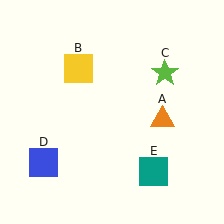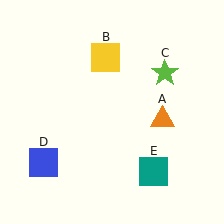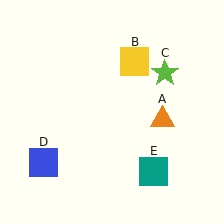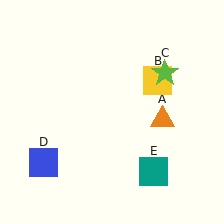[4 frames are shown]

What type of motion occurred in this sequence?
The yellow square (object B) rotated clockwise around the center of the scene.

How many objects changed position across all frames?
1 object changed position: yellow square (object B).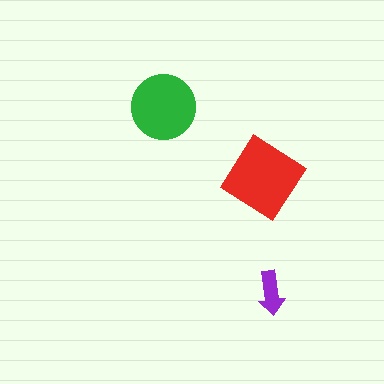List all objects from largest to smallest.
The red diamond, the green circle, the purple arrow.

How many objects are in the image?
There are 3 objects in the image.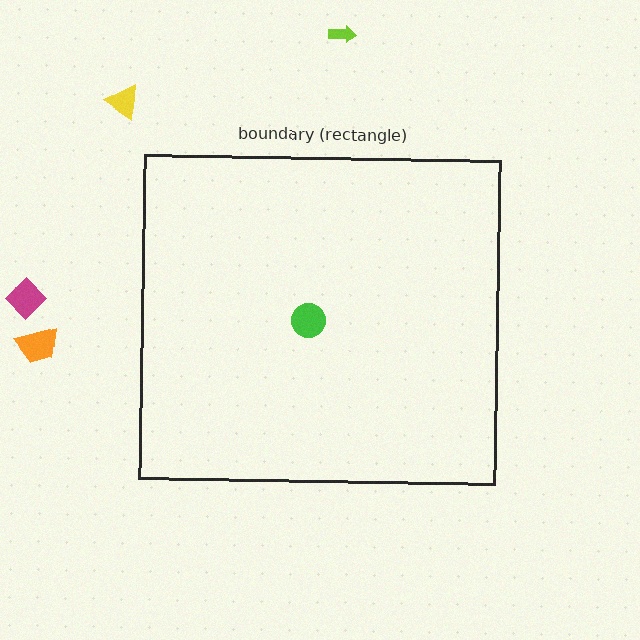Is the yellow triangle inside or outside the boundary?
Outside.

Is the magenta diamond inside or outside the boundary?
Outside.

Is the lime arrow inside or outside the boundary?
Outside.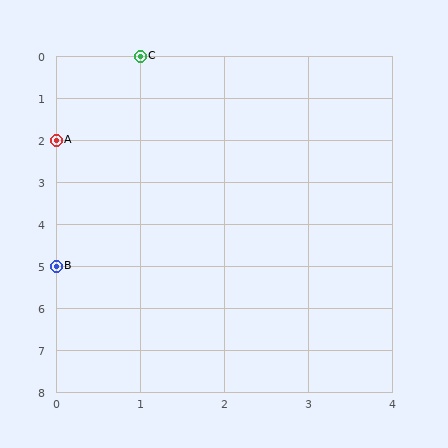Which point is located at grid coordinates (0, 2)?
Point A is at (0, 2).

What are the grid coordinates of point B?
Point B is at grid coordinates (0, 5).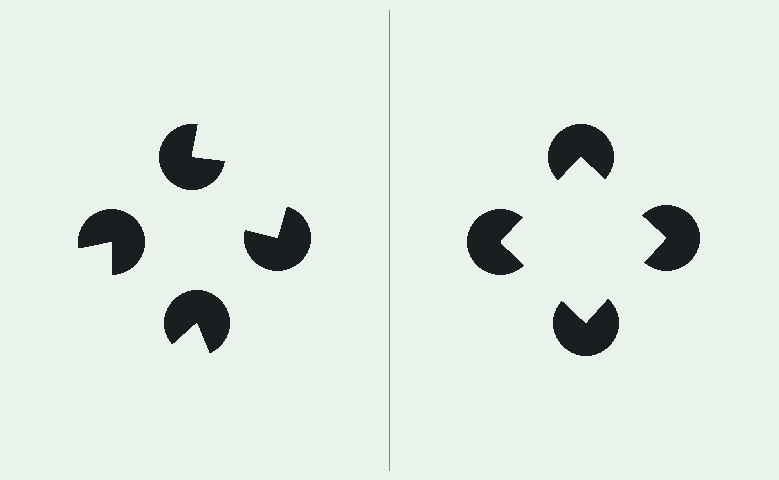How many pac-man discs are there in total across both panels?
8 — 4 on each side.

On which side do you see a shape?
An illusory square appears on the right side. On the left side the wedge cuts are rotated, so no coherent shape forms.